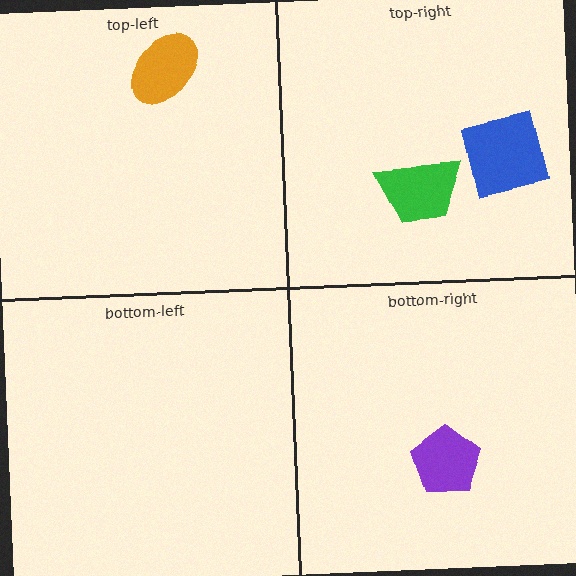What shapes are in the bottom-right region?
The purple pentagon.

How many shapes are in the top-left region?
1.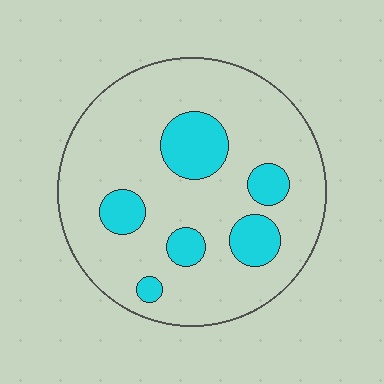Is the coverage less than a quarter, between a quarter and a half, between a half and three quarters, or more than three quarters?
Less than a quarter.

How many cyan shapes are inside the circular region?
6.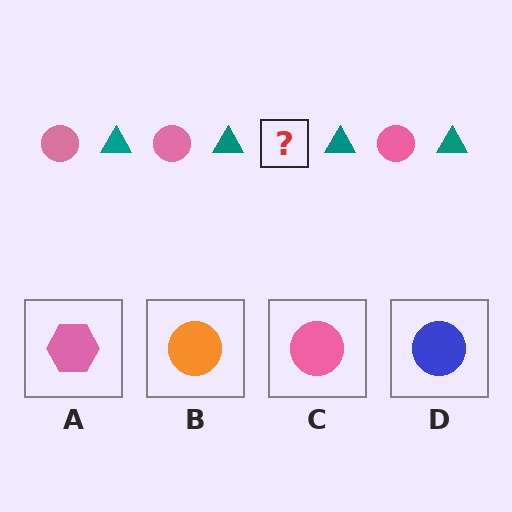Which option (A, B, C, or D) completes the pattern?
C.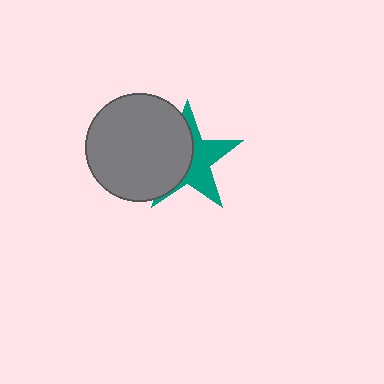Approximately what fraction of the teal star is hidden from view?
Roughly 51% of the teal star is hidden behind the gray circle.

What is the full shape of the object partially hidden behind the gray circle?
The partially hidden object is a teal star.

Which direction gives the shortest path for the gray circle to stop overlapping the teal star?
Moving left gives the shortest separation.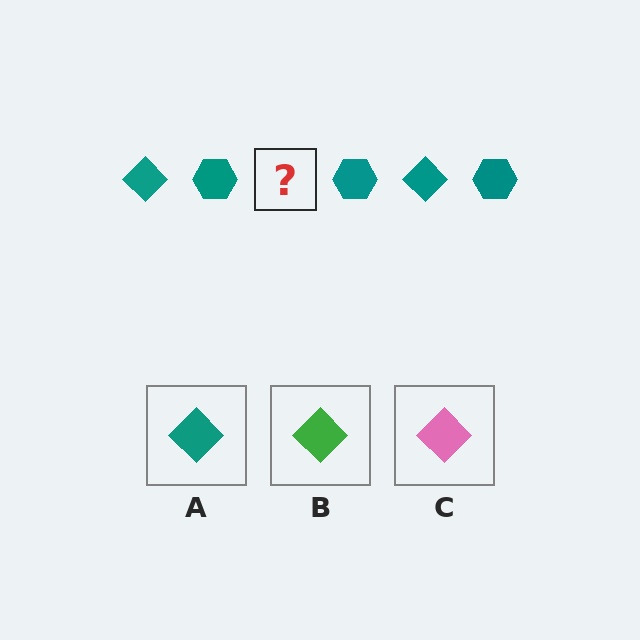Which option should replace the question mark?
Option A.